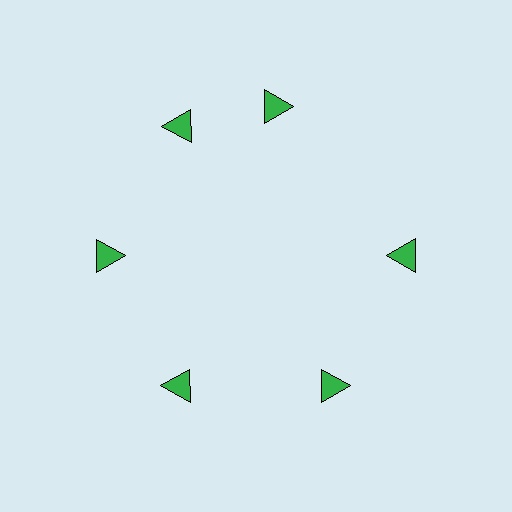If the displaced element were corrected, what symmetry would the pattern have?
It would have 6-fold rotational symmetry — the pattern would map onto itself every 60 degrees.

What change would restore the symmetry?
The symmetry would be restored by rotating it back into even spacing with its neighbors so that all 6 triangles sit at equal angles and equal distance from the center.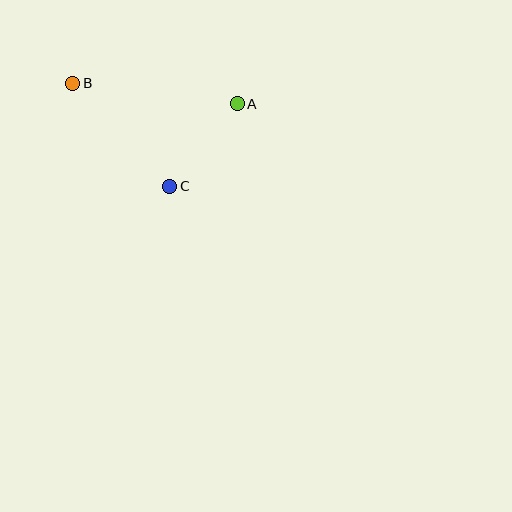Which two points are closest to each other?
Points A and C are closest to each other.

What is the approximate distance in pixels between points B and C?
The distance between B and C is approximately 141 pixels.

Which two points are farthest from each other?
Points A and B are farthest from each other.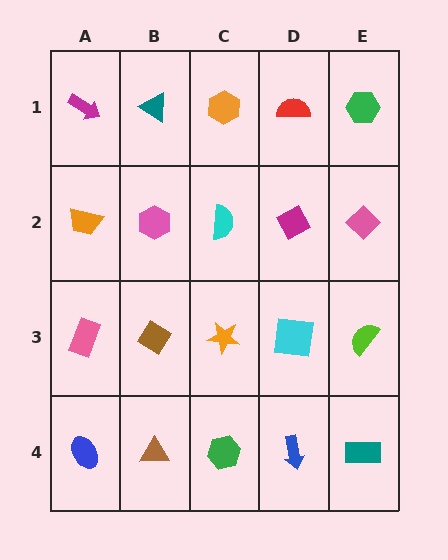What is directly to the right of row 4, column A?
A brown triangle.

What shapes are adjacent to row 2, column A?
A magenta arrow (row 1, column A), a pink rectangle (row 3, column A), a pink hexagon (row 2, column B).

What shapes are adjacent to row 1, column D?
A magenta diamond (row 2, column D), an orange hexagon (row 1, column C), a green hexagon (row 1, column E).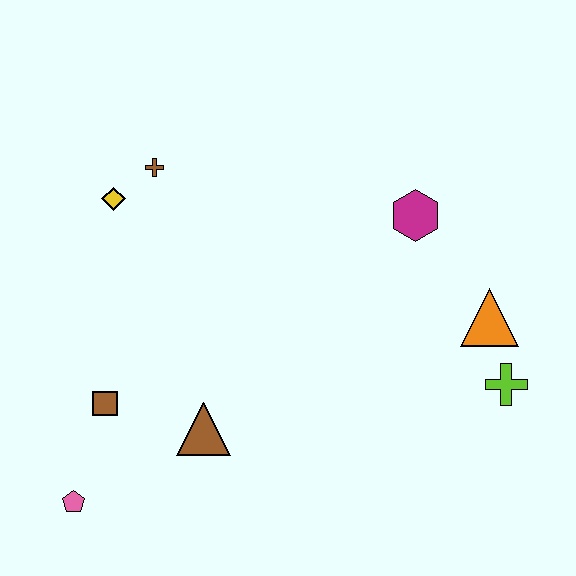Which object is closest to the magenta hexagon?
The orange triangle is closest to the magenta hexagon.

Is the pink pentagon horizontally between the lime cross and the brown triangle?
No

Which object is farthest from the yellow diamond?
The lime cross is farthest from the yellow diamond.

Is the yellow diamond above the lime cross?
Yes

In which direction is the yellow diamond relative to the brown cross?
The yellow diamond is to the left of the brown cross.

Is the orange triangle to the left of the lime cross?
Yes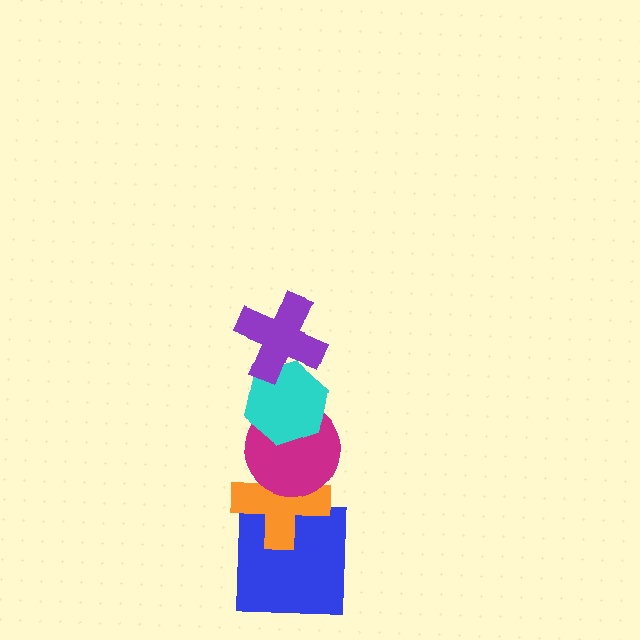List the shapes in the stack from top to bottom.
From top to bottom: the purple cross, the cyan hexagon, the magenta circle, the orange cross, the blue square.